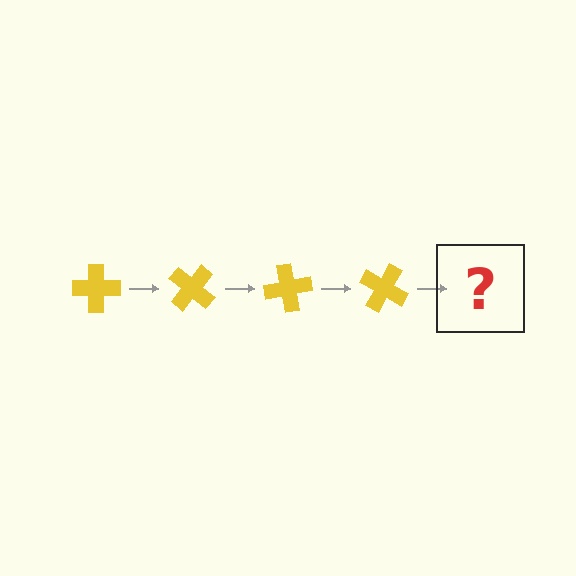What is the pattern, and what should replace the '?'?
The pattern is that the cross rotates 40 degrees each step. The '?' should be a yellow cross rotated 160 degrees.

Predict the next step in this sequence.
The next step is a yellow cross rotated 160 degrees.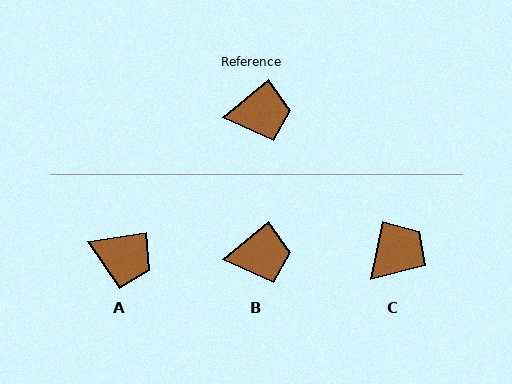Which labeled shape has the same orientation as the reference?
B.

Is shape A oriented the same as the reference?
No, it is off by about 31 degrees.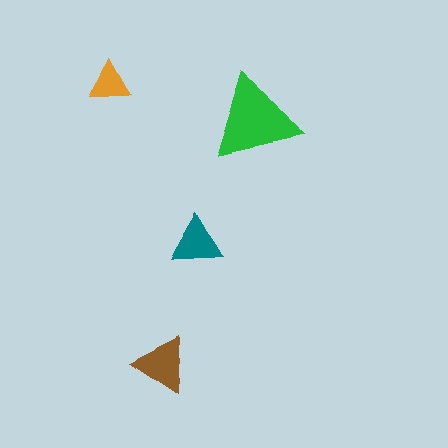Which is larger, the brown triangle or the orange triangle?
The brown one.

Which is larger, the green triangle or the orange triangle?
The green one.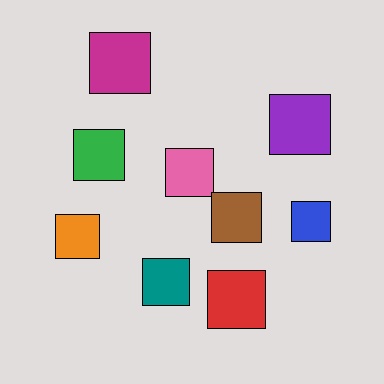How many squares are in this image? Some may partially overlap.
There are 9 squares.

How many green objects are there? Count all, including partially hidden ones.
There is 1 green object.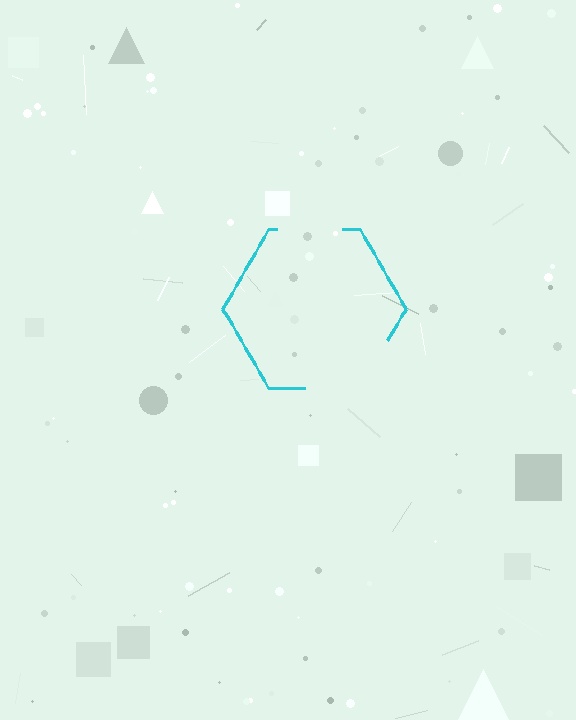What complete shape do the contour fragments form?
The contour fragments form a hexagon.